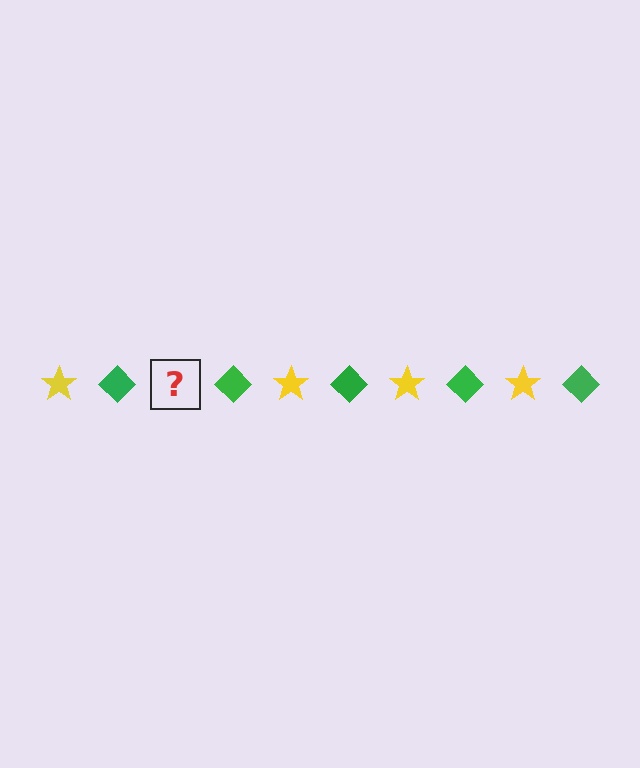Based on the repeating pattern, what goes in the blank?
The blank should be a yellow star.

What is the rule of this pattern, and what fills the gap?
The rule is that the pattern alternates between yellow star and green diamond. The gap should be filled with a yellow star.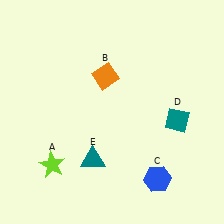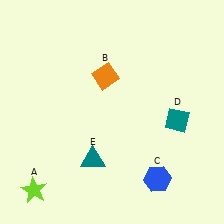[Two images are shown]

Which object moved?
The lime star (A) moved down.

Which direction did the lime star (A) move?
The lime star (A) moved down.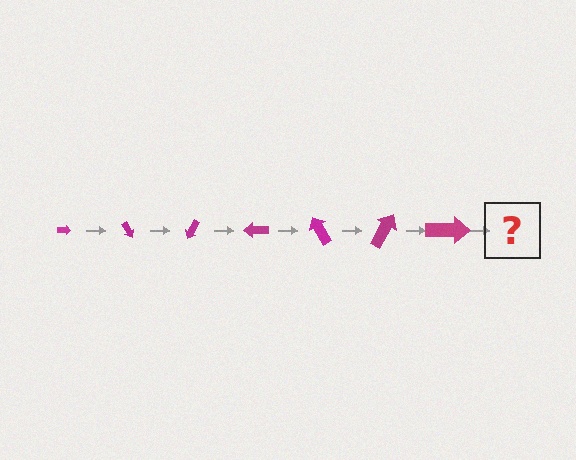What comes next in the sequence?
The next element should be an arrow, larger than the previous one and rotated 420 degrees from the start.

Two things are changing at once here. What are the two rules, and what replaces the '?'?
The two rules are that the arrow grows larger each step and it rotates 60 degrees each step. The '?' should be an arrow, larger than the previous one and rotated 420 degrees from the start.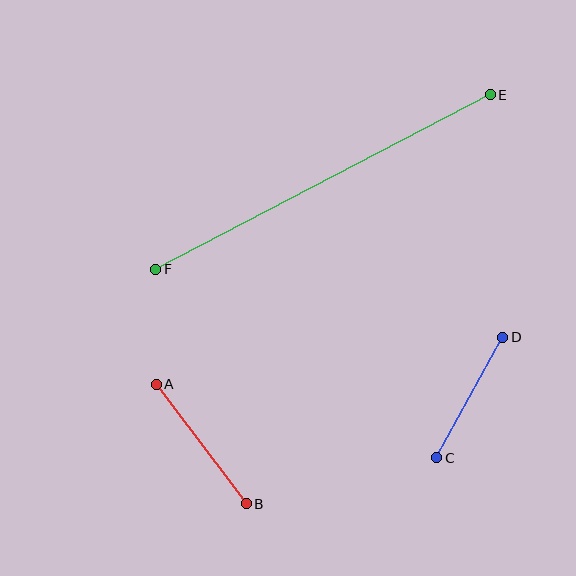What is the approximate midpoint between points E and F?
The midpoint is at approximately (323, 182) pixels.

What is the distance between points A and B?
The distance is approximately 150 pixels.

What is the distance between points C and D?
The distance is approximately 137 pixels.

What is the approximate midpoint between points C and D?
The midpoint is at approximately (470, 398) pixels.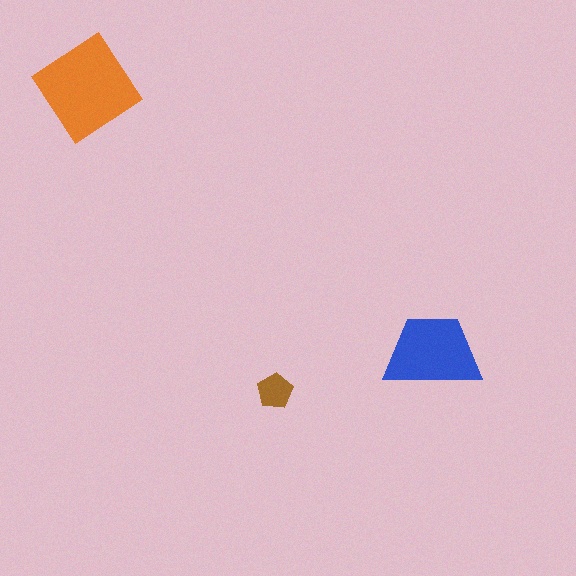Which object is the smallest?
The brown pentagon.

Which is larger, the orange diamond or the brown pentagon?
The orange diamond.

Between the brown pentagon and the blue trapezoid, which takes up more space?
The blue trapezoid.